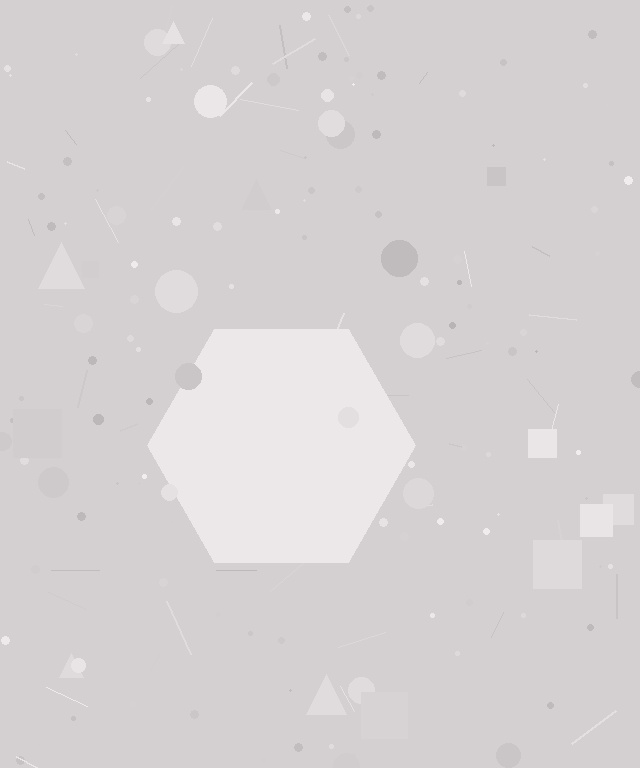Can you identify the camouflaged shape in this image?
The camouflaged shape is a hexagon.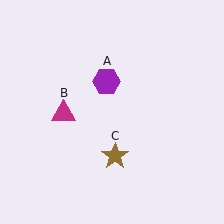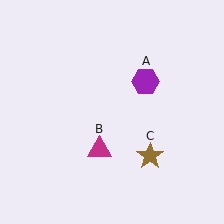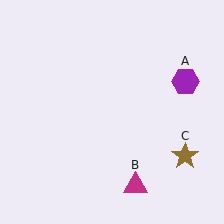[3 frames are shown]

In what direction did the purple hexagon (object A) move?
The purple hexagon (object A) moved right.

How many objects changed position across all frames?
3 objects changed position: purple hexagon (object A), magenta triangle (object B), brown star (object C).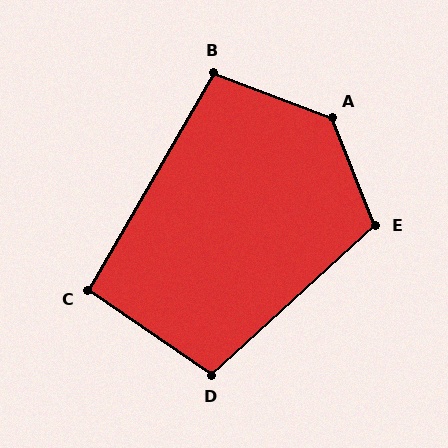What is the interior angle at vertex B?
Approximately 99 degrees (obtuse).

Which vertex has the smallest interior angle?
C, at approximately 94 degrees.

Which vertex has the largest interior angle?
A, at approximately 133 degrees.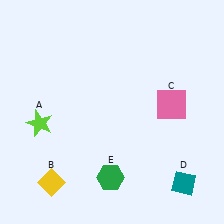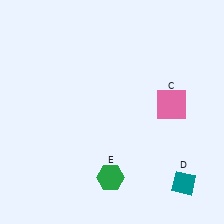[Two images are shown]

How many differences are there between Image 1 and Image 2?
There are 2 differences between the two images.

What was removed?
The yellow diamond (B), the lime star (A) were removed in Image 2.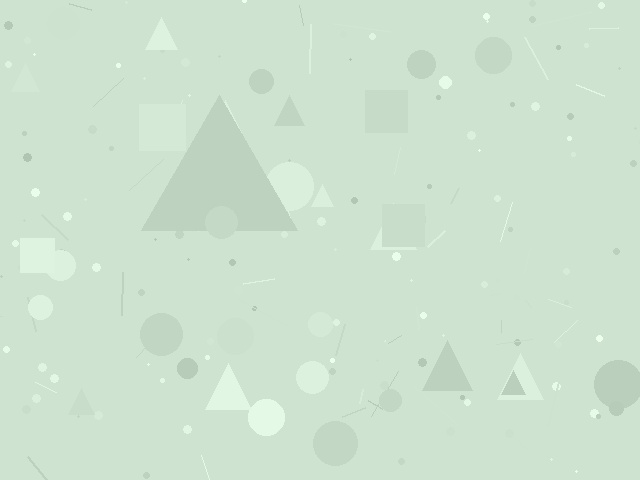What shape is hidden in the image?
A triangle is hidden in the image.